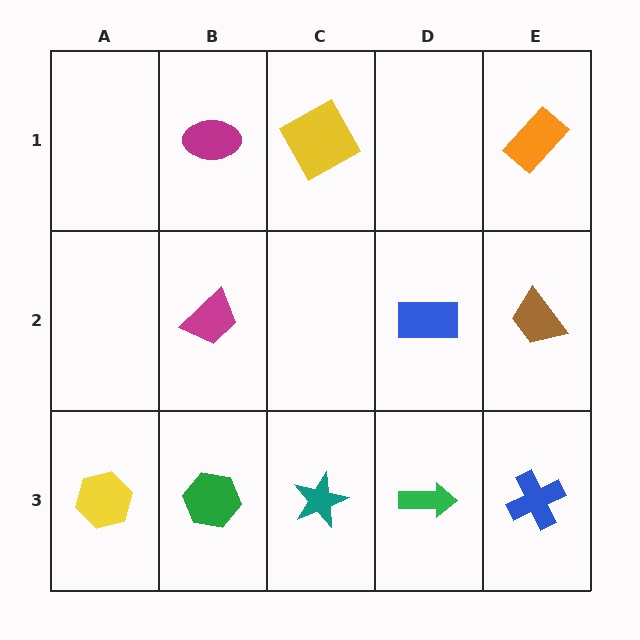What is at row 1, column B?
A magenta ellipse.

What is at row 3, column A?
A yellow hexagon.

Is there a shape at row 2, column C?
No, that cell is empty.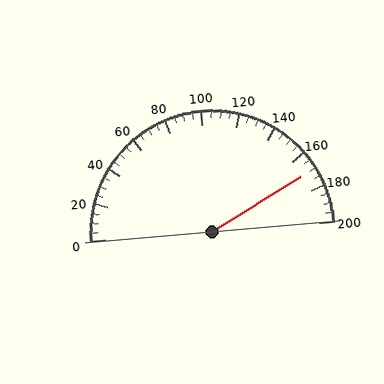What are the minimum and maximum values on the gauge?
The gauge ranges from 0 to 200.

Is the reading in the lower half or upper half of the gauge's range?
The reading is in the upper half of the range (0 to 200).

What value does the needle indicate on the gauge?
The needle indicates approximately 170.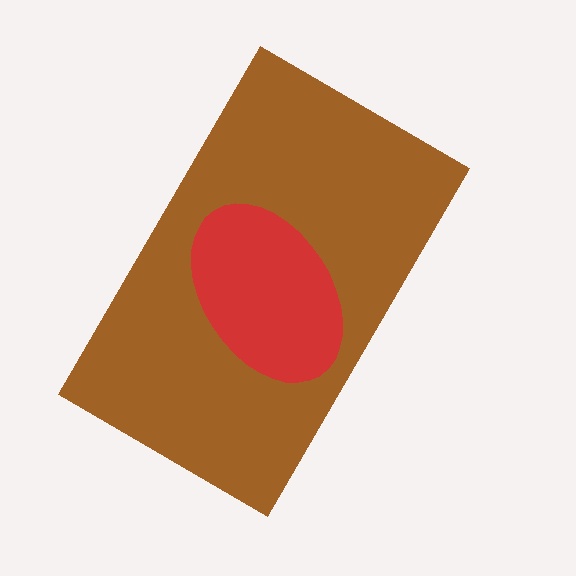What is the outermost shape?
The brown rectangle.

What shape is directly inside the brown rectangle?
The red ellipse.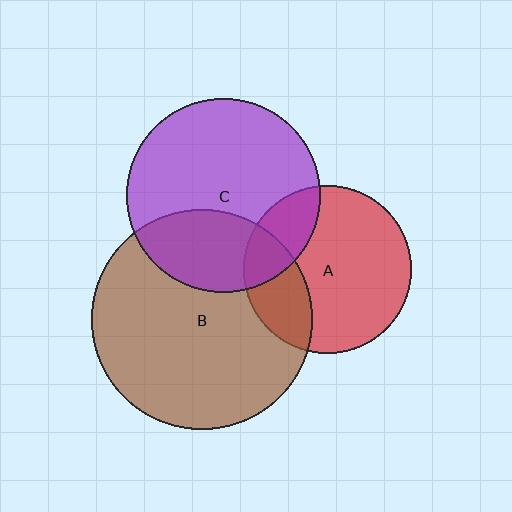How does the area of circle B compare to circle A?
Approximately 1.7 times.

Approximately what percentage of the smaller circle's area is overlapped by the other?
Approximately 30%.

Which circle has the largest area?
Circle B (brown).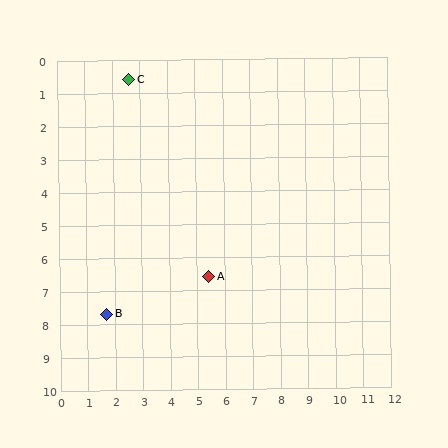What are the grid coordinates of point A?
Point A is at approximately (5.4, 6.6).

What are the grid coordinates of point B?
Point B is at approximately (1.7, 7.7).